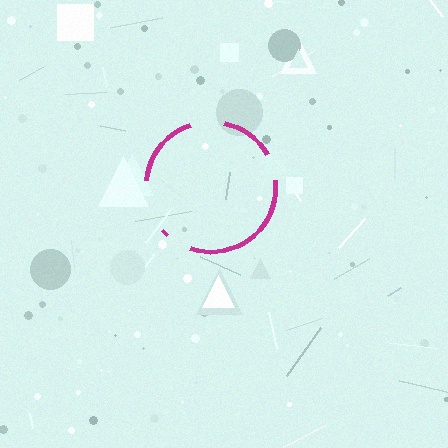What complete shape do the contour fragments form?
The contour fragments form a circle.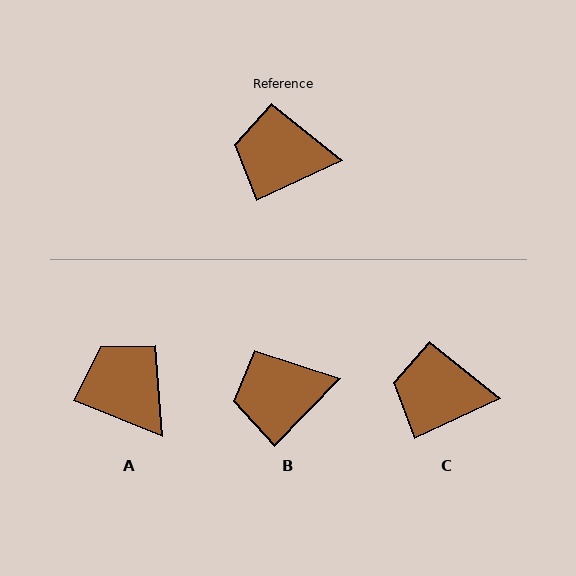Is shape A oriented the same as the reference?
No, it is off by about 47 degrees.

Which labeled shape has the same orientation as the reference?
C.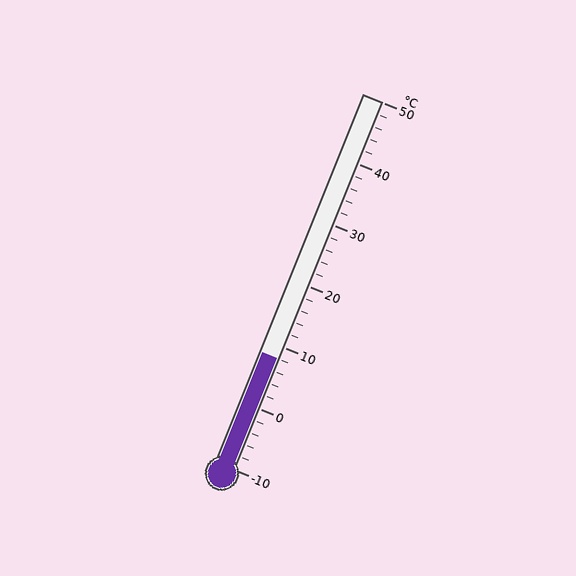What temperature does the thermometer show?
The thermometer shows approximately 8°C.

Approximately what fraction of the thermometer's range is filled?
The thermometer is filled to approximately 30% of its range.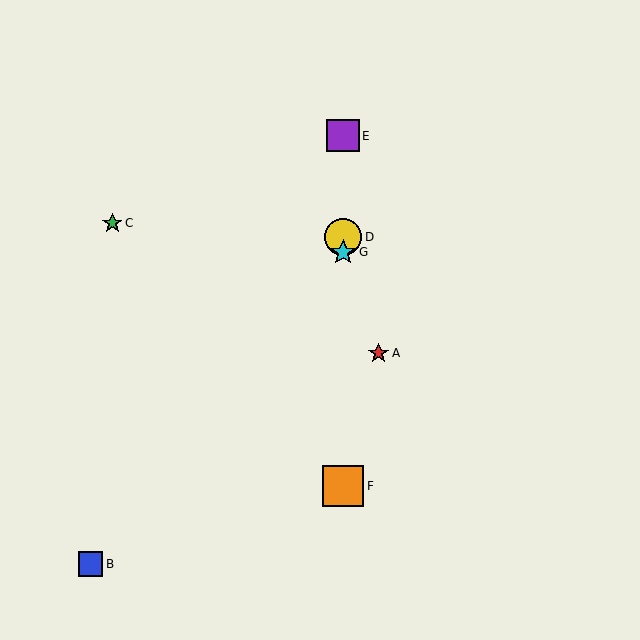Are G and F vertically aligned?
Yes, both are at x≈343.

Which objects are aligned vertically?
Objects D, E, F, G are aligned vertically.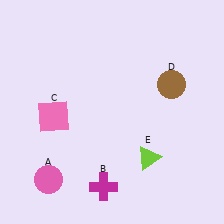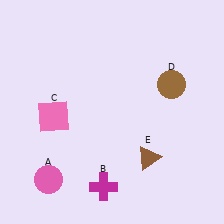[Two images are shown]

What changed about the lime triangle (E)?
In Image 1, E is lime. In Image 2, it changed to brown.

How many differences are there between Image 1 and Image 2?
There is 1 difference between the two images.